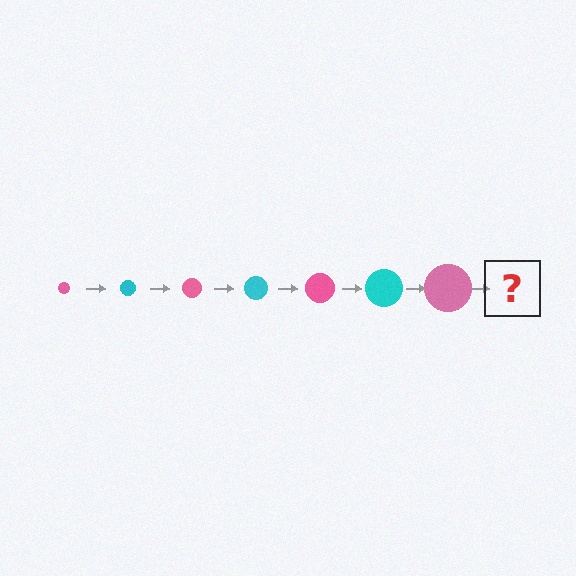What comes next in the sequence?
The next element should be a cyan circle, larger than the previous one.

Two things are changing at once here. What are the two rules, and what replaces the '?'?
The two rules are that the circle grows larger each step and the color cycles through pink and cyan. The '?' should be a cyan circle, larger than the previous one.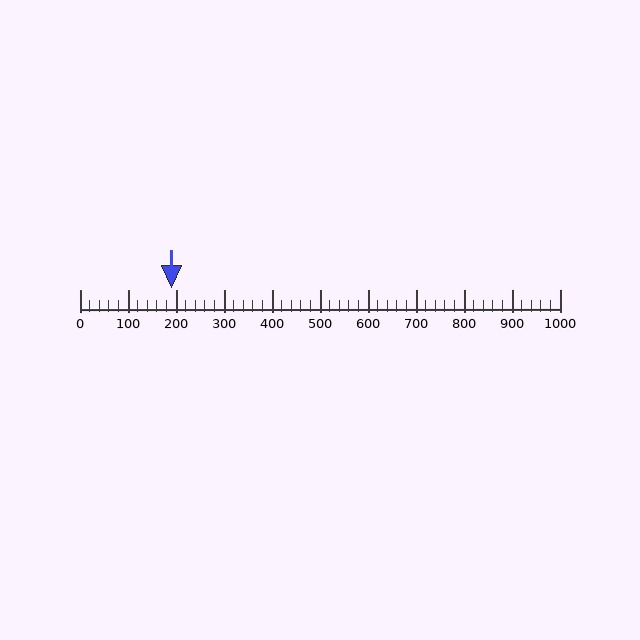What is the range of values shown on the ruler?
The ruler shows values from 0 to 1000.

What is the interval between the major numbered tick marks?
The major tick marks are spaced 100 units apart.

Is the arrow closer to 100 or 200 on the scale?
The arrow is closer to 200.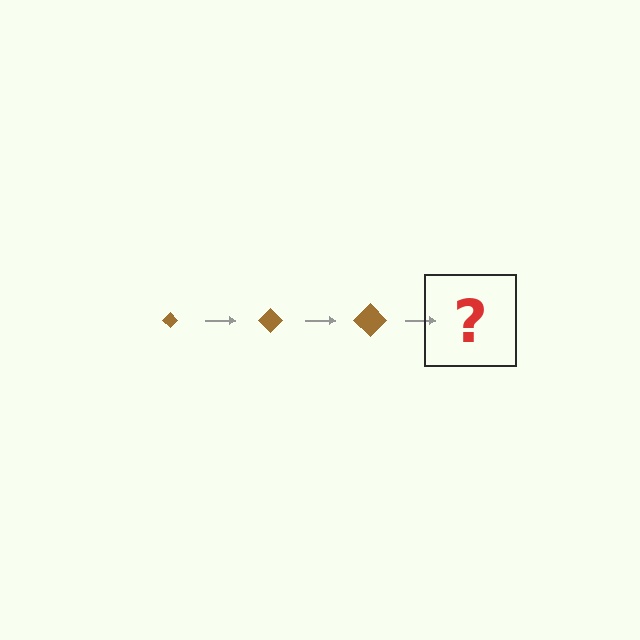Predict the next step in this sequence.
The next step is a brown diamond, larger than the previous one.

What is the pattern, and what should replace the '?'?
The pattern is that the diamond gets progressively larger each step. The '?' should be a brown diamond, larger than the previous one.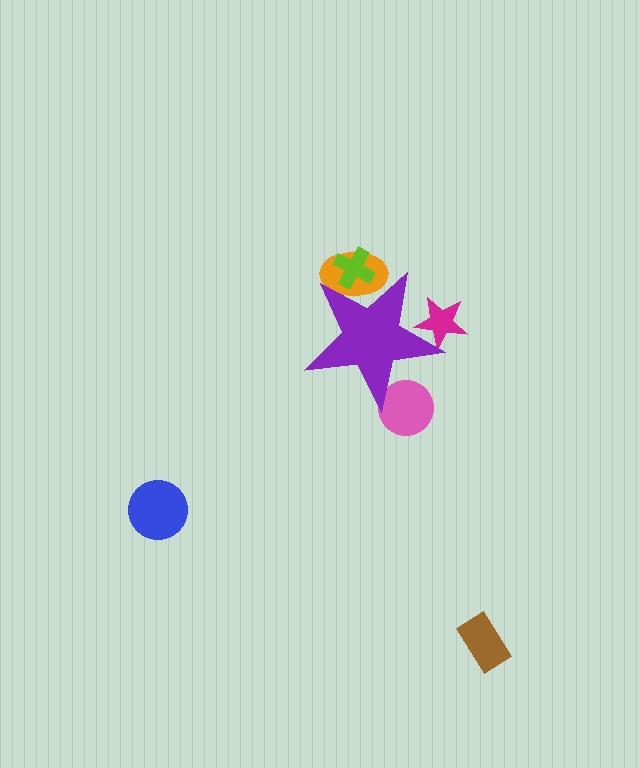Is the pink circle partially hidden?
Yes, the pink circle is partially hidden behind the purple star.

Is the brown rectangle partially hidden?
No, the brown rectangle is fully visible.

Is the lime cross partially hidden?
Yes, the lime cross is partially hidden behind the purple star.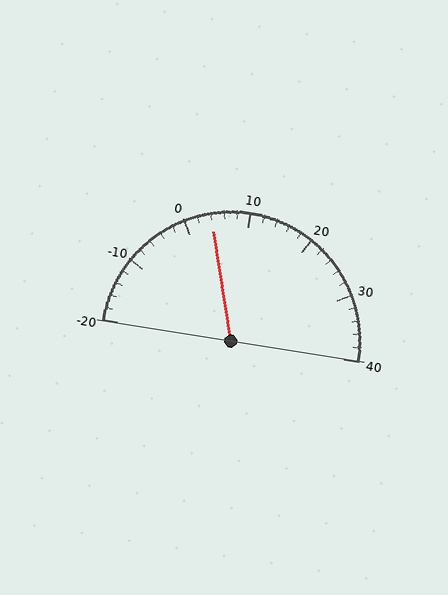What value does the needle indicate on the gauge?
The needle indicates approximately 4.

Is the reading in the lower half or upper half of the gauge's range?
The reading is in the lower half of the range (-20 to 40).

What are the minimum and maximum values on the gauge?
The gauge ranges from -20 to 40.